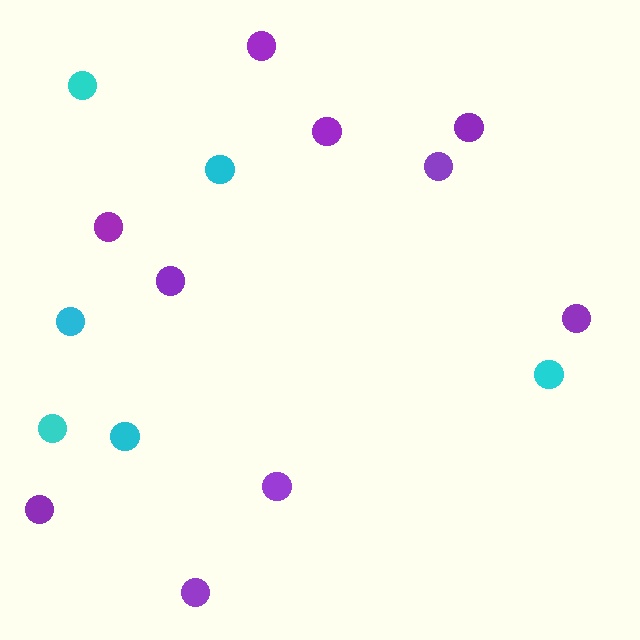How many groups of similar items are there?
There are 2 groups: one group of cyan circles (6) and one group of purple circles (10).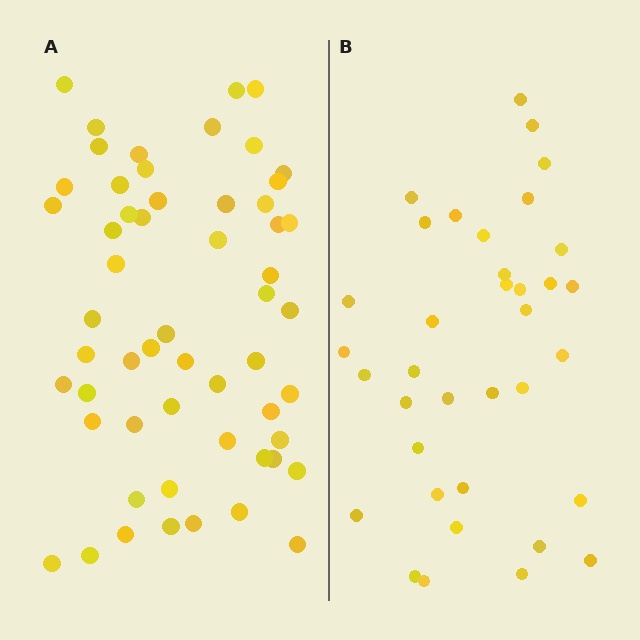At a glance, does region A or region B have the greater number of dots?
Region A (the left region) has more dots.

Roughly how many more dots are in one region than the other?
Region A has approximately 20 more dots than region B.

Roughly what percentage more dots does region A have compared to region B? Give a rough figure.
About 55% more.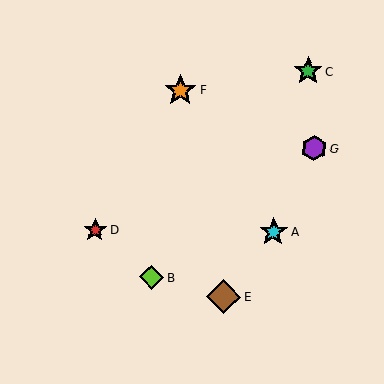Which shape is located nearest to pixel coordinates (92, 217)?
The red star (labeled D) at (95, 230) is nearest to that location.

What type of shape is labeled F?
Shape F is an orange star.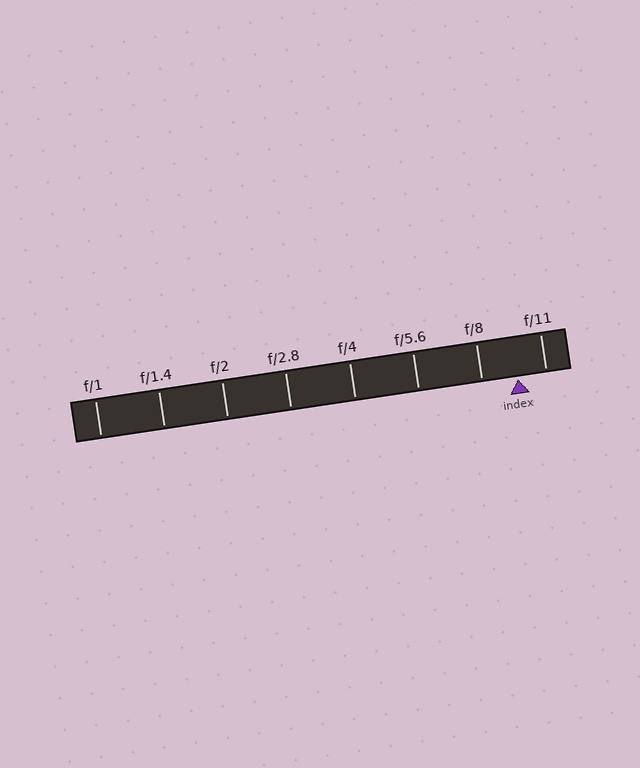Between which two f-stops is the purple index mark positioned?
The index mark is between f/8 and f/11.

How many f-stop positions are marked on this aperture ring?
There are 8 f-stop positions marked.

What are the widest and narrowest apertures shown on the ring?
The widest aperture shown is f/1 and the narrowest is f/11.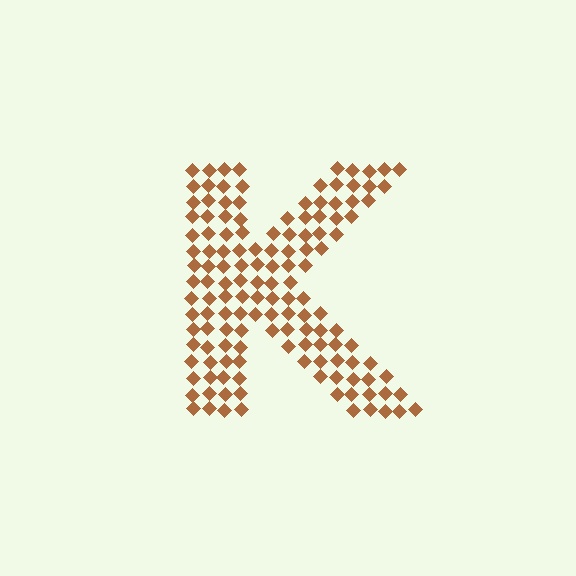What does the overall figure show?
The overall figure shows the letter K.